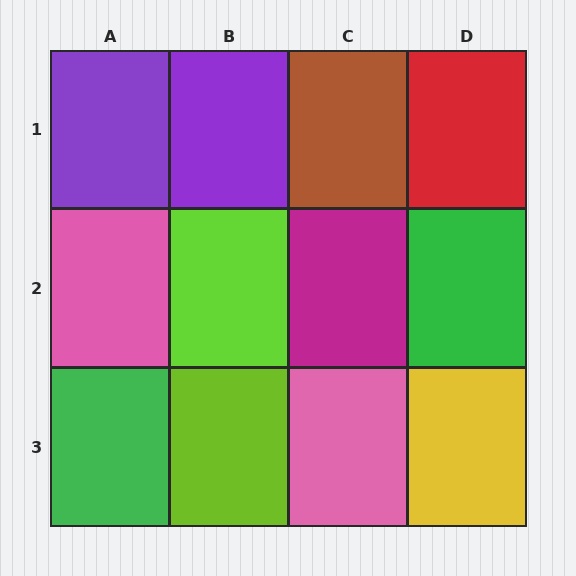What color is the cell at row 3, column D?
Yellow.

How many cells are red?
1 cell is red.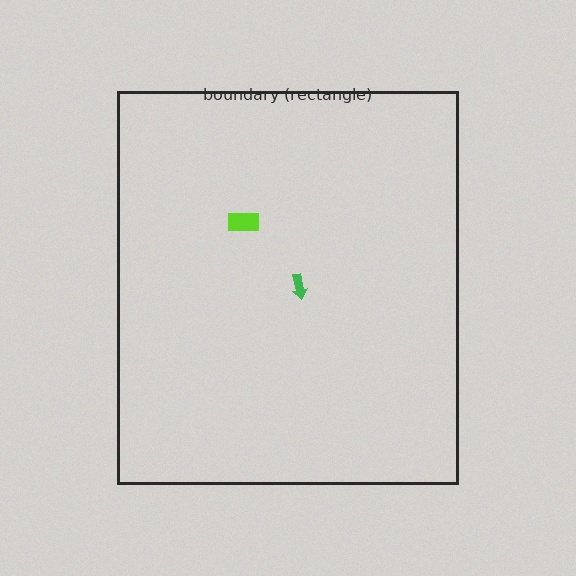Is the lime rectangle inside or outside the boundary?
Inside.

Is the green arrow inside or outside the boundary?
Inside.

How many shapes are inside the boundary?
2 inside, 0 outside.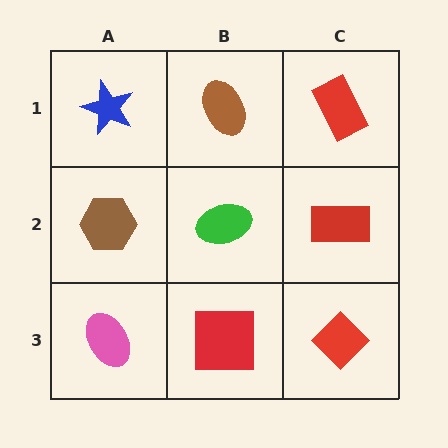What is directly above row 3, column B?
A green ellipse.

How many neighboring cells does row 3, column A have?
2.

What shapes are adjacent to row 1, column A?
A brown hexagon (row 2, column A), a brown ellipse (row 1, column B).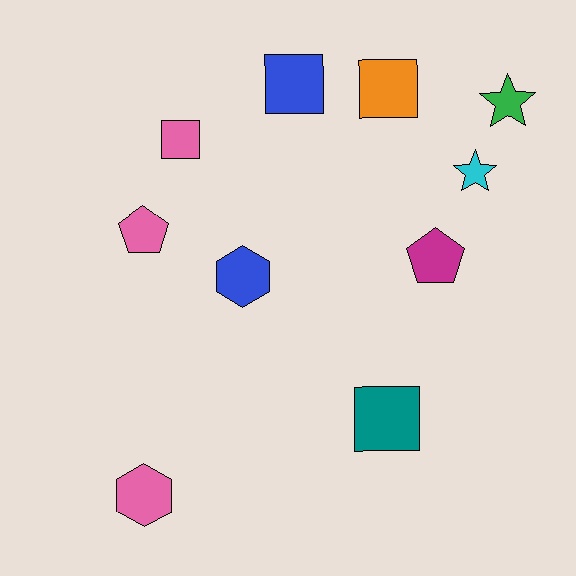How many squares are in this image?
There are 4 squares.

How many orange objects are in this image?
There is 1 orange object.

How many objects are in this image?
There are 10 objects.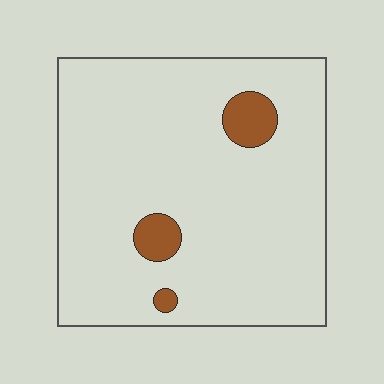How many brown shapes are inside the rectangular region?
3.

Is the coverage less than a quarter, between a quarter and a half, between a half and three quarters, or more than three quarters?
Less than a quarter.